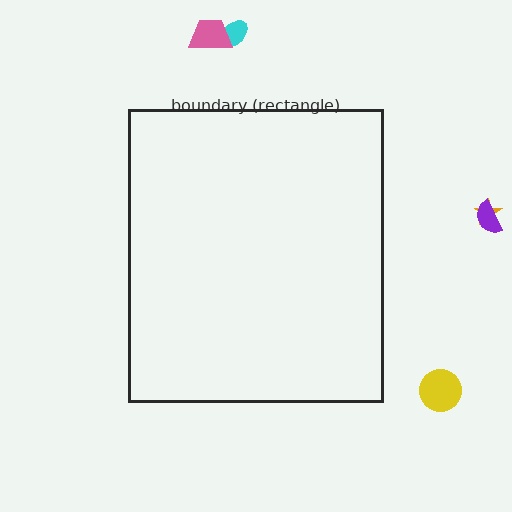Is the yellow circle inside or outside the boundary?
Outside.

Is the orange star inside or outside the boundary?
Outside.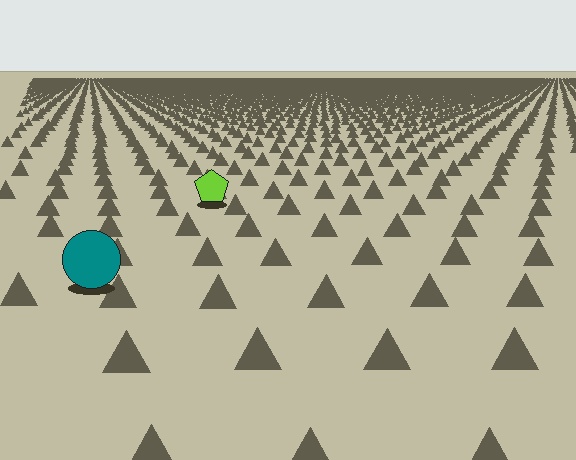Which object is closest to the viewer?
The teal circle is closest. The texture marks near it are larger and more spread out.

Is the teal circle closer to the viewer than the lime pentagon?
Yes. The teal circle is closer — you can tell from the texture gradient: the ground texture is coarser near it.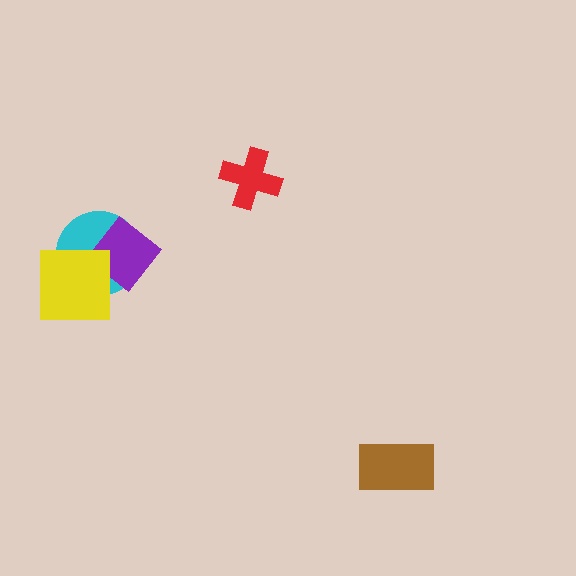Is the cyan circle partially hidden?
Yes, it is partially covered by another shape.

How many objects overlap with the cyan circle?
2 objects overlap with the cyan circle.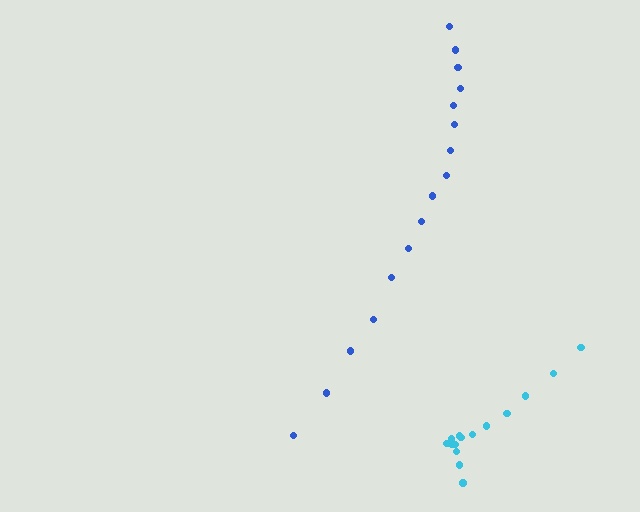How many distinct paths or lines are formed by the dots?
There are 2 distinct paths.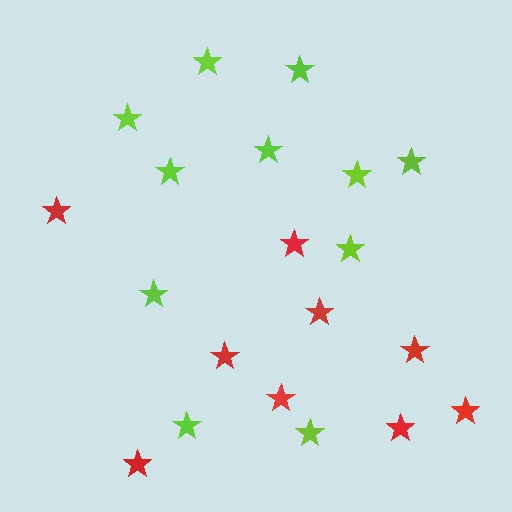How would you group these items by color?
There are 2 groups: one group of lime stars (11) and one group of red stars (9).